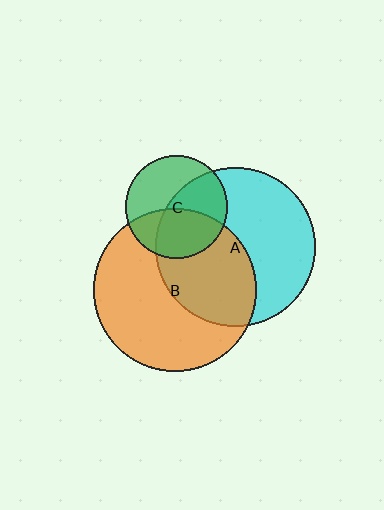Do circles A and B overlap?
Yes.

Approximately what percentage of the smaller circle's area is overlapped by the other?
Approximately 45%.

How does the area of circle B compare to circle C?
Approximately 2.5 times.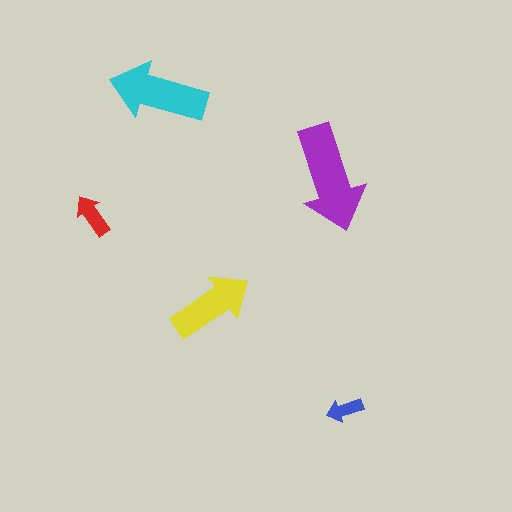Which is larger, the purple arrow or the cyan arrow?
The purple one.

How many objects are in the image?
There are 5 objects in the image.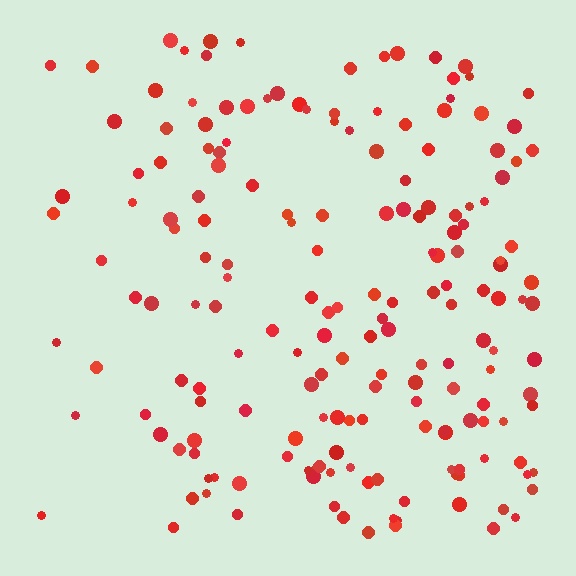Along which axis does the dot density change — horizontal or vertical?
Horizontal.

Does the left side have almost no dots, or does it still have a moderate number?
Still a moderate number, just noticeably fewer than the right.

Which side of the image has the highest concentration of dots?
The right.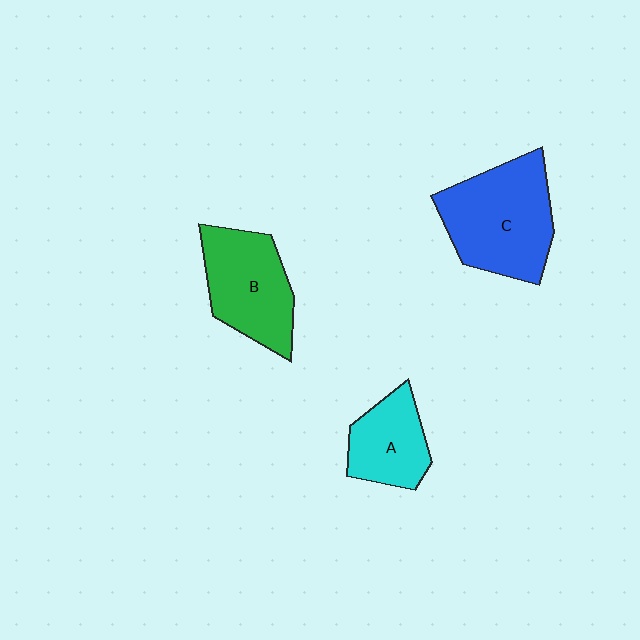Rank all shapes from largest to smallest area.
From largest to smallest: C (blue), B (green), A (cyan).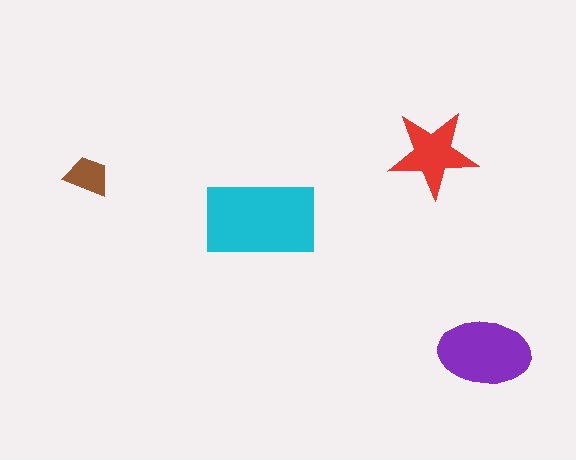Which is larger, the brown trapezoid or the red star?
The red star.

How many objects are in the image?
There are 4 objects in the image.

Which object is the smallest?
The brown trapezoid.